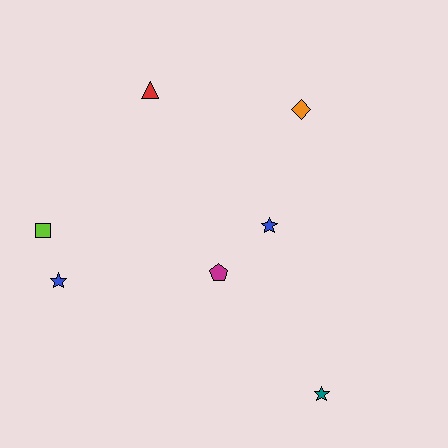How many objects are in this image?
There are 7 objects.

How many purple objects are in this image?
There are no purple objects.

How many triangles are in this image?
There is 1 triangle.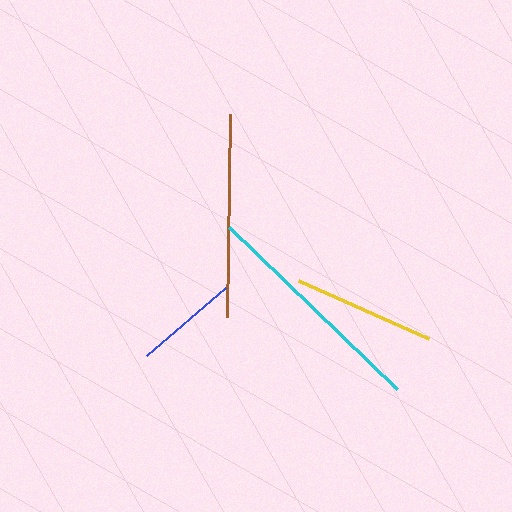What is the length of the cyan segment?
The cyan segment is approximately 233 pixels long.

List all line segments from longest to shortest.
From longest to shortest: cyan, brown, yellow, blue.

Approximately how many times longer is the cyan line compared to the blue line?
The cyan line is approximately 2.2 times the length of the blue line.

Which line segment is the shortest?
The blue line is the shortest at approximately 104 pixels.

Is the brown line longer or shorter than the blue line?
The brown line is longer than the blue line.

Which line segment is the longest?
The cyan line is the longest at approximately 233 pixels.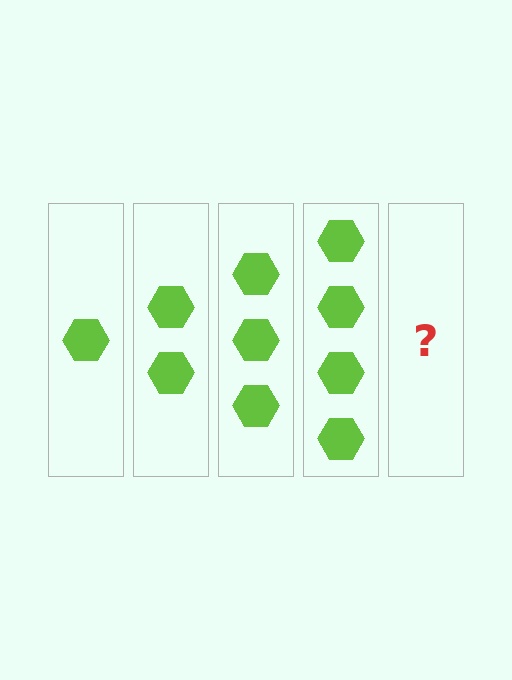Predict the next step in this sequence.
The next step is 5 hexagons.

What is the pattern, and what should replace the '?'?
The pattern is that each step adds one more hexagon. The '?' should be 5 hexagons.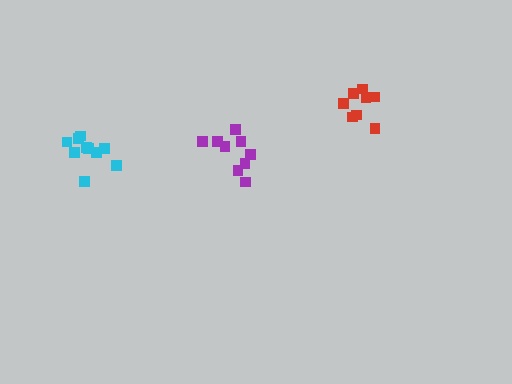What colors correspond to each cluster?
The clusters are colored: purple, red, cyan.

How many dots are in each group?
Group 1: 9 dots, Group 2: 8 dots, Group 3: 10 dots (27 total).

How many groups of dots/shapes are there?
There are 3 groups.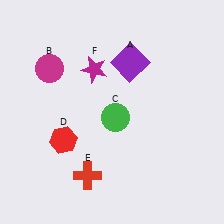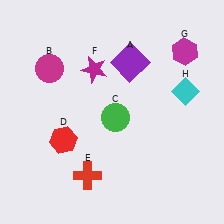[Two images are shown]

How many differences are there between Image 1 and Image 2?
There are 2 differences between the two images.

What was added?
A magenta hexagon (G), a cyan diamond (H) were added in Image 2.